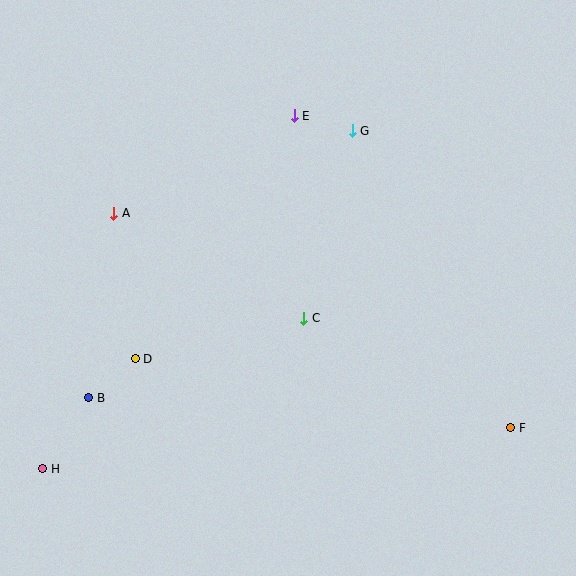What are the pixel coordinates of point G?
Point G is at (352, 131).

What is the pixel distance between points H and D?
The distance between H and D is 144 pixels.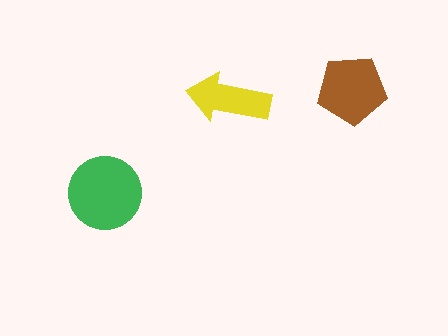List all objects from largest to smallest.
The green circle, the brown pentagon, the yellow arrow.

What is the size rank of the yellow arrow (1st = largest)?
3rd.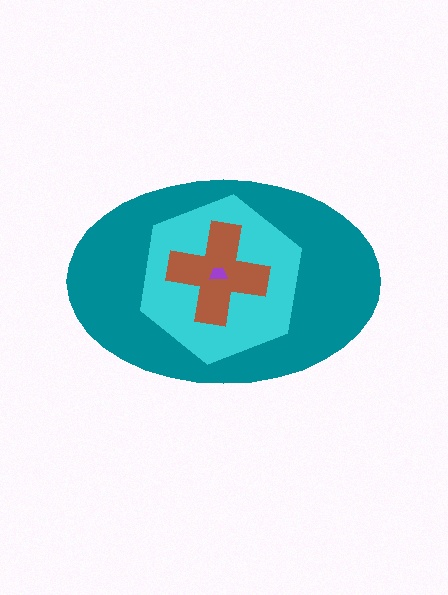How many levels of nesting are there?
4.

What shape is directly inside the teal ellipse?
The cyan hexagon.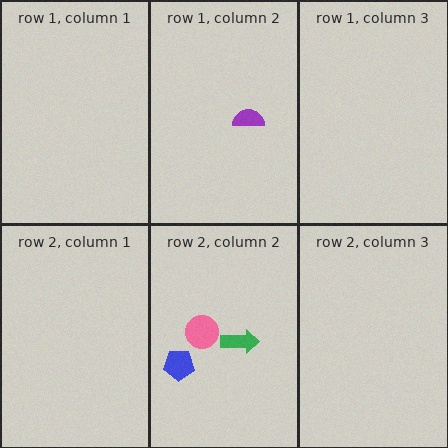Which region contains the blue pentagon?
The row 2, column 2 region.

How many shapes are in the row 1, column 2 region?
1.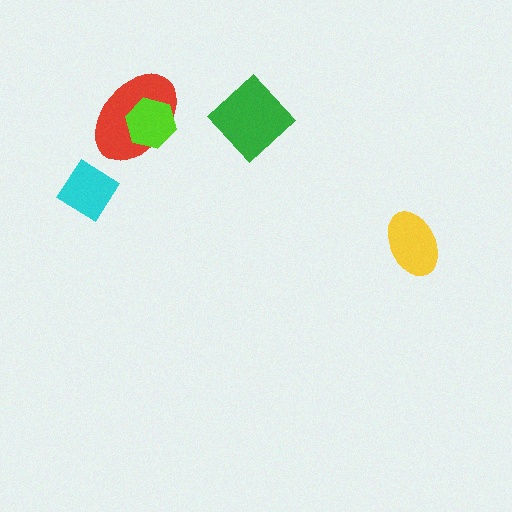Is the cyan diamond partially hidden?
No, no other shape covers it.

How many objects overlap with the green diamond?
0 objects overlap with the green diamond.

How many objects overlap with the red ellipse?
1 object overlaps with the red ellipse.